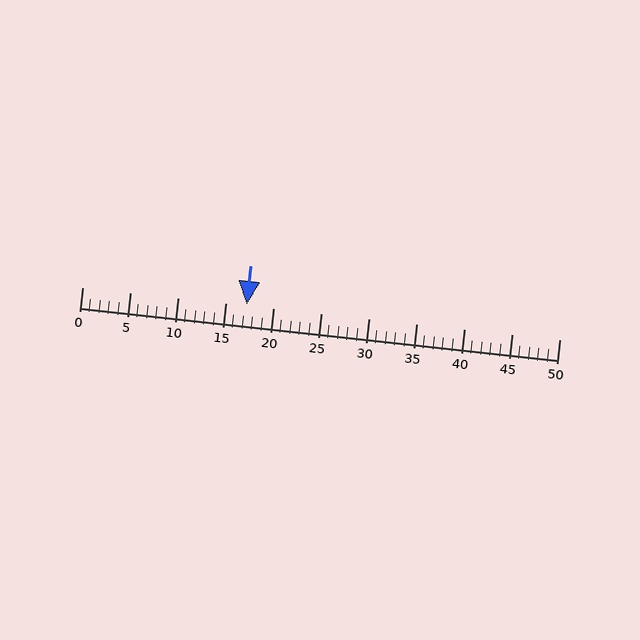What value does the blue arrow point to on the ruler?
The blue arrow points to approximately 17.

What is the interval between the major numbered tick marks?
The major tick marks are spaced 5 units apart.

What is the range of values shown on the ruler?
The ruler shows values from 0 to 50.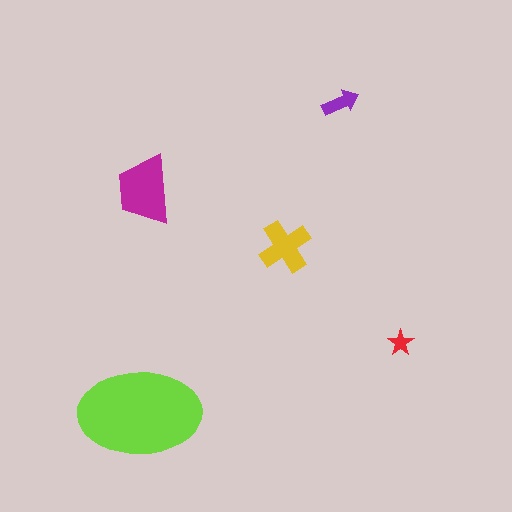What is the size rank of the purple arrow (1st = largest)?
4th.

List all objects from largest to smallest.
The lime ellipse, the magenta trapezoid, the yellow cross, the purple arrow, the red star.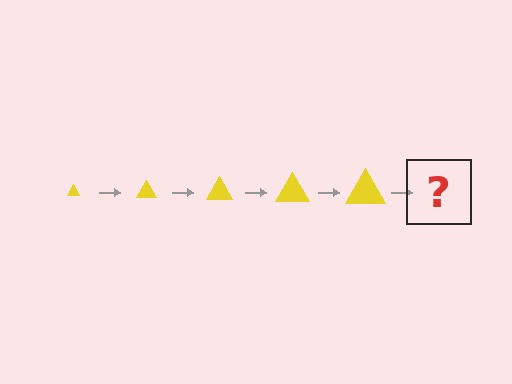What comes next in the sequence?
The next element should be a yellow triangle, larger than the previous one.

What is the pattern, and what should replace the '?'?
The pattern is that the triangle gets progressively larger each step. The '?' should be a yellow triangle, larger than the previous one.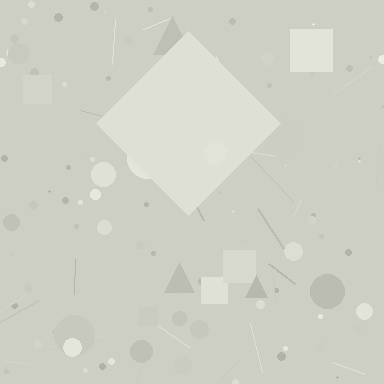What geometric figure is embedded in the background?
A diamond is embedded in the background.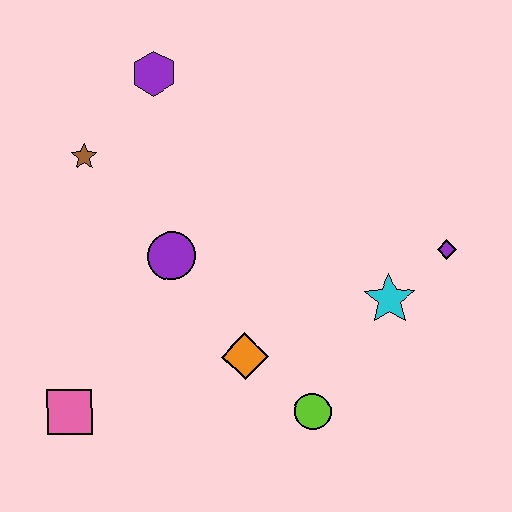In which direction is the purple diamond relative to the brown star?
The purple diamond is to the right of the brown star.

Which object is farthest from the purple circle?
The purple diamond is farthest from the purple circle.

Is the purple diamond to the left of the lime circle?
No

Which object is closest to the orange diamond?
The lime circle is closest to the orange diamond.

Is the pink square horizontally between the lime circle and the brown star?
No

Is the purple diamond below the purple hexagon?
Yes